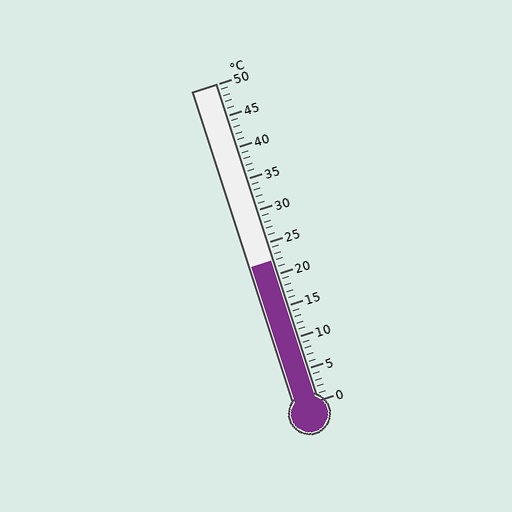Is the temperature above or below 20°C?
The temperature is above 20°C.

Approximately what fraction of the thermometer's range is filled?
The thermometer is filled to approximately 45% of its range.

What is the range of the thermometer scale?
The thermometer scale ranges from 0°C to 50°C.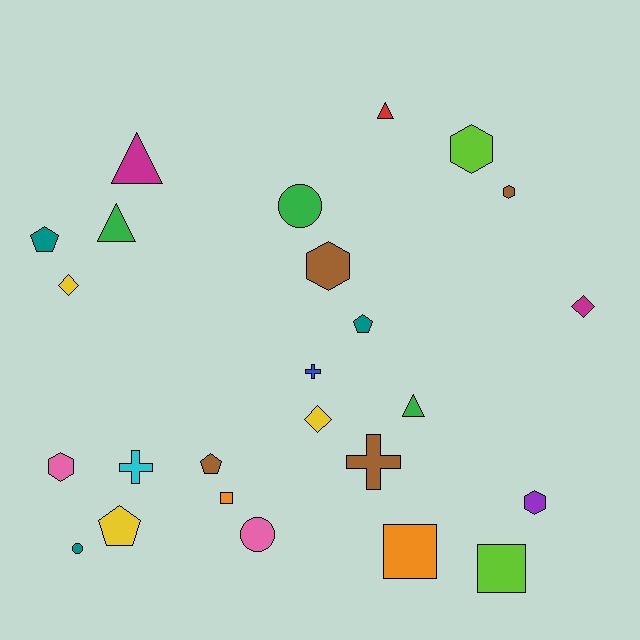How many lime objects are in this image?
There are 2 lime objects.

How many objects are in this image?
There are 25 objects.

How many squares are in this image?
There are 3 squares.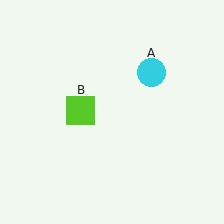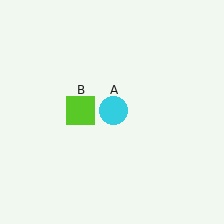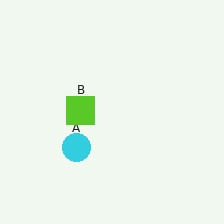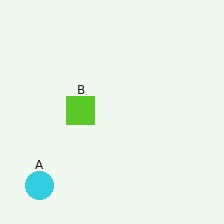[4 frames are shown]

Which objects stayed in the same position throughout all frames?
Lime square (object B) remained stationary.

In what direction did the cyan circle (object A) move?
The cyan circle (object A) moved down and to the left.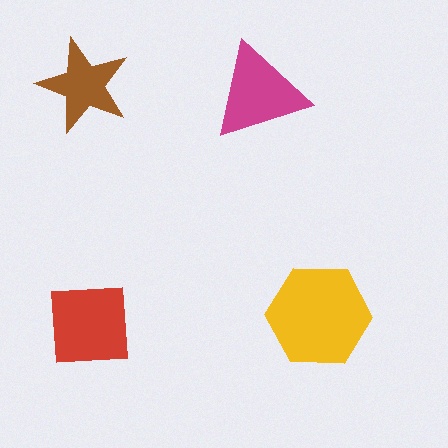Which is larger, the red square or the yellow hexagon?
The yellow hexagon.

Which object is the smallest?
The brown star.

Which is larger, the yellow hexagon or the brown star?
The yellow hexagon.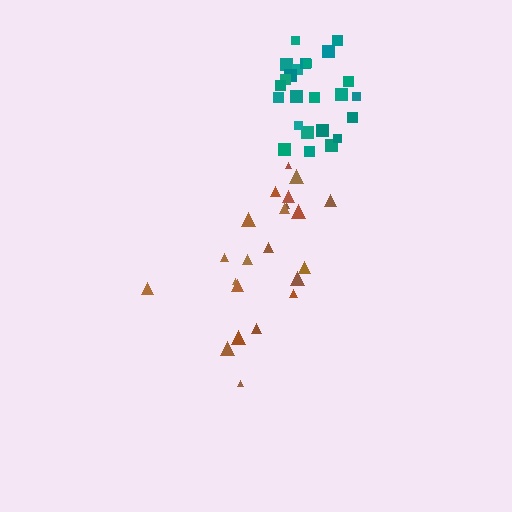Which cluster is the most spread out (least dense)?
Brown.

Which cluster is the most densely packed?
Teal.